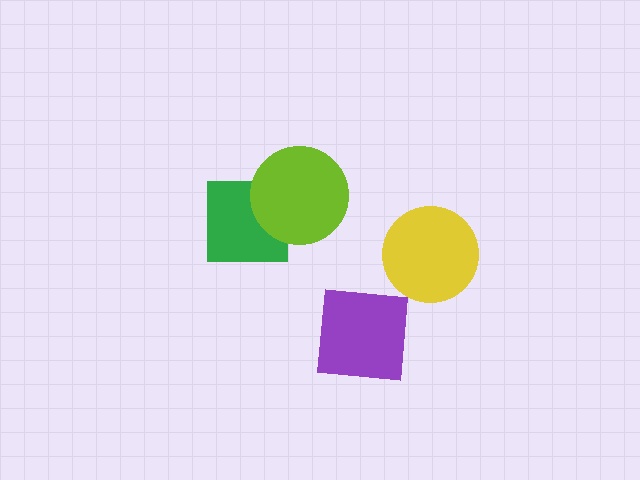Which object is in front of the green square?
The lime circle is in front of the green square.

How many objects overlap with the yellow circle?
0 objects overlap with the yellow circle.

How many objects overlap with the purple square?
0 objects overlap with the purple square.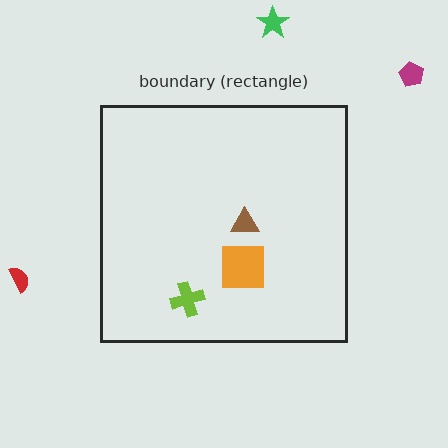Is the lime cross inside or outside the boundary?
Inside.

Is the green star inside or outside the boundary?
Outside.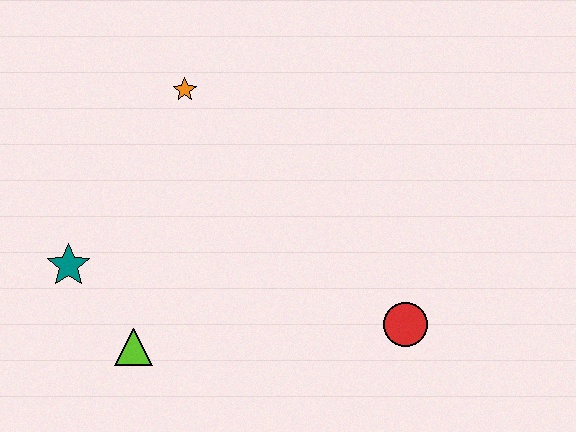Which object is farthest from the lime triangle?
The red circle is farthest from the lime triangle.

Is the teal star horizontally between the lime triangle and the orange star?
No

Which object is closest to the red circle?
The lime triangle is closest to the red circle.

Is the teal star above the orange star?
No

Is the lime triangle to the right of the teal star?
Yes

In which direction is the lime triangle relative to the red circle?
The lime triangle is to the left of the red circle.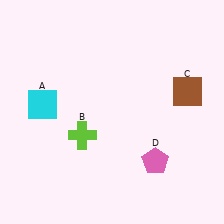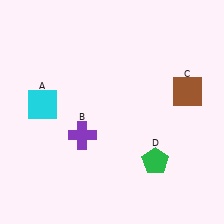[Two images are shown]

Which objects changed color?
B changed from lime to purple. D changed from pink to green.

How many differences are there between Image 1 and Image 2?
There are 2 differences between the two images.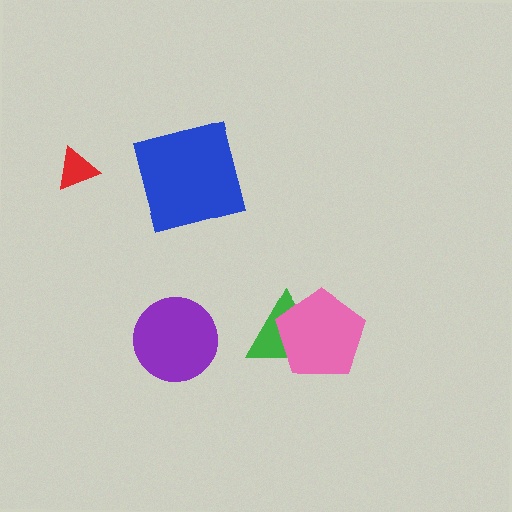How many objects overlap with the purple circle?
0 objects overlap with the purple circle.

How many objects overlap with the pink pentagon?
1 object overlaps with the pink pentagon.